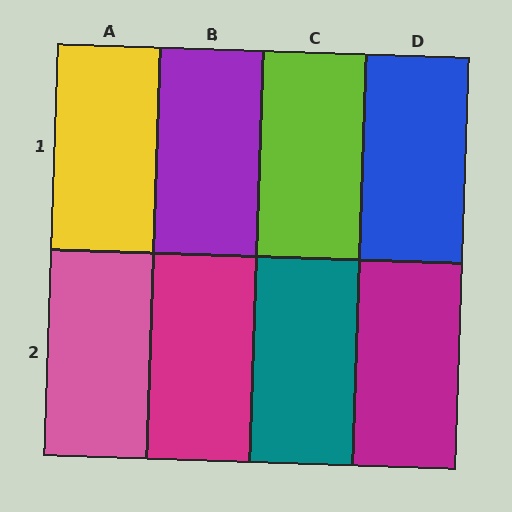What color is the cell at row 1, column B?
Purple.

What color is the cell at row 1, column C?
Lime.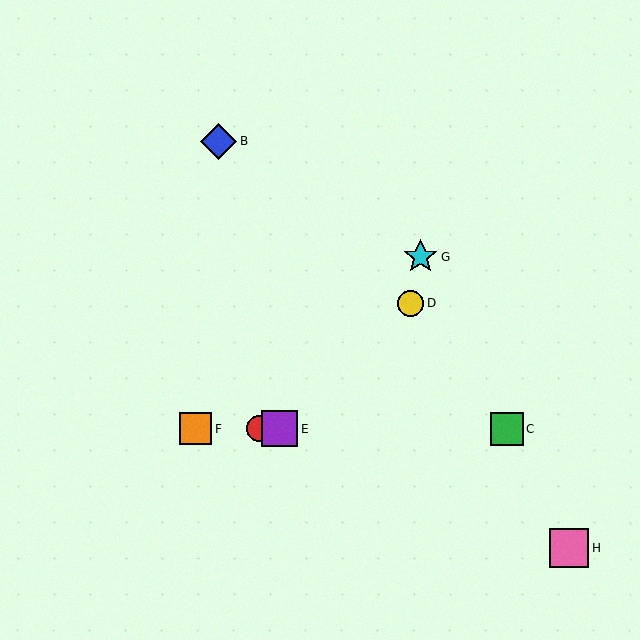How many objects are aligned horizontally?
4 objects (A, C, E, F) are aligned horizontally.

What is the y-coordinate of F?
Object F is at y≈429.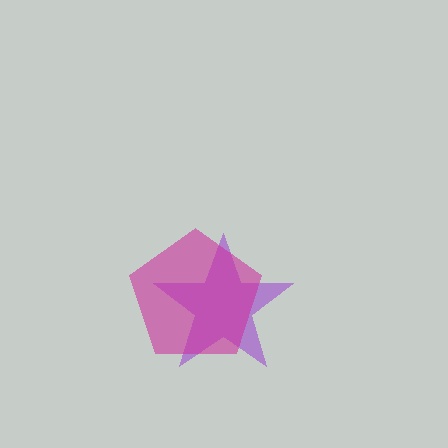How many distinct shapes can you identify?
There are 2 distinct shapes: a purple star, a magenta pentagon.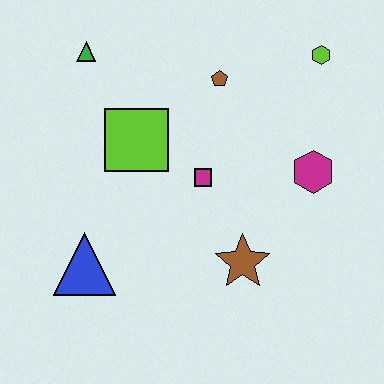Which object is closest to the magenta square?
The lime square is closest to the magenta square.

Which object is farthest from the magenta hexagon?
The green triangle is farthest from the magenta hexagon.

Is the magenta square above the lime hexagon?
No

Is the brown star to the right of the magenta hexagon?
No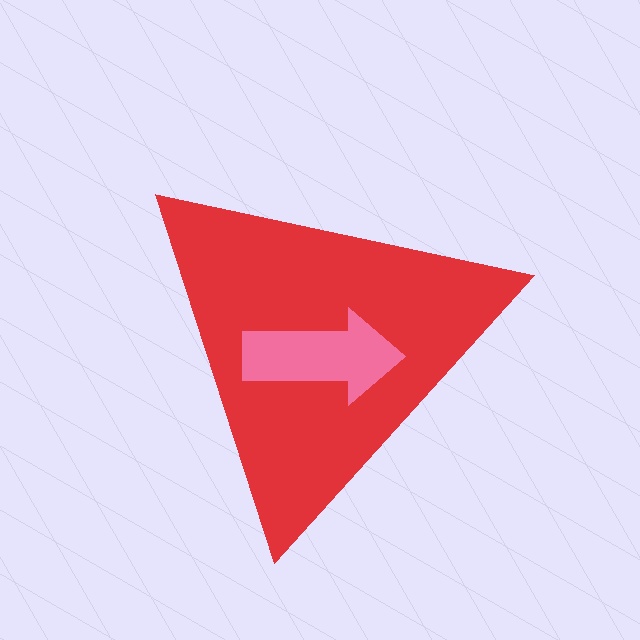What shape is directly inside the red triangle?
The pink arrow.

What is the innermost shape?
The pink arrow.